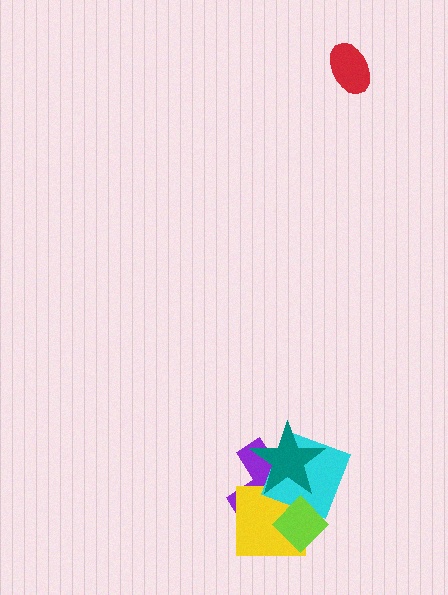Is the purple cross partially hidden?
Yes, it is partially covered by another shape.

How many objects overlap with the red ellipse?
0 objects overlap with the red ellipse.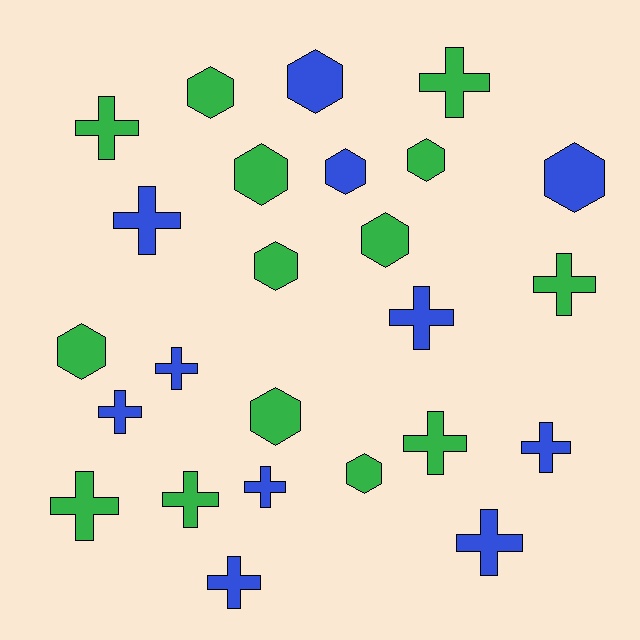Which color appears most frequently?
Green, with 14 objects.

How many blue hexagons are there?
There are 3 blue hexagons.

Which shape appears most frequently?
Cross, with 14 objects.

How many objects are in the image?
There are 25 objects.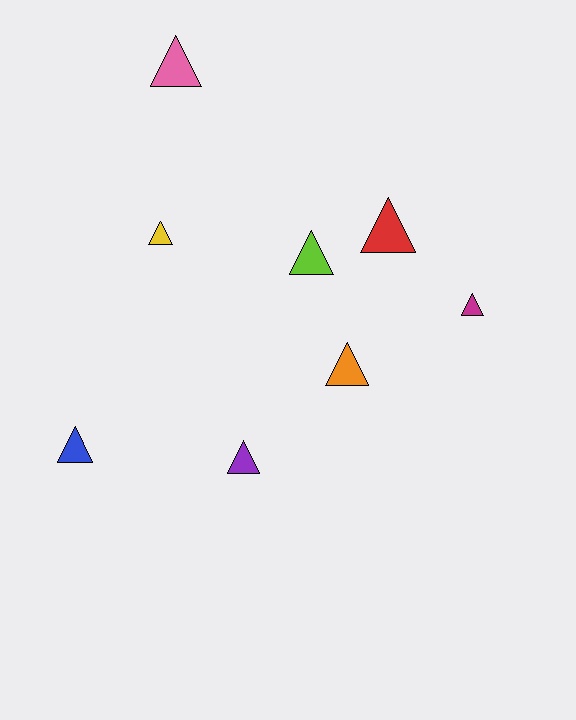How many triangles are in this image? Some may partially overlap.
There are 8 triangles.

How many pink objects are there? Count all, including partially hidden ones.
There is 1 pink object.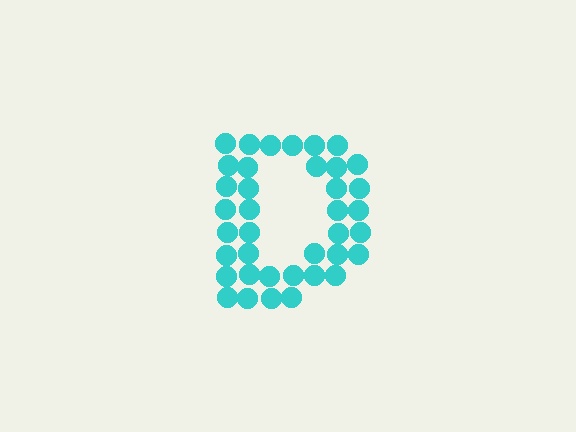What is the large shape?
The large shape is the letter D.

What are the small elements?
The small elements are circles.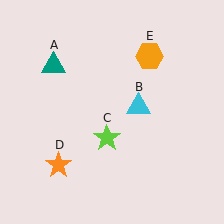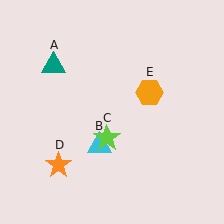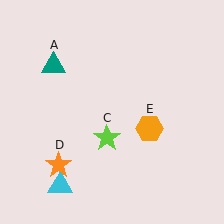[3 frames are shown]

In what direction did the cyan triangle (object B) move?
The cyan triangle (object B) moved down and to the left.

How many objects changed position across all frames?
2 objects changed position: cyan triangle (object B), orange hexagon (object E).